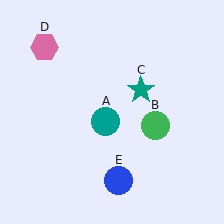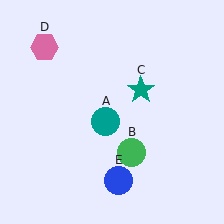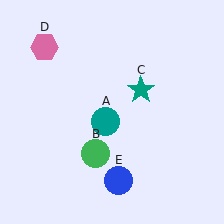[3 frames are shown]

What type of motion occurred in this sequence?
The green circle (object B) rotated clockwise around the center of the scene.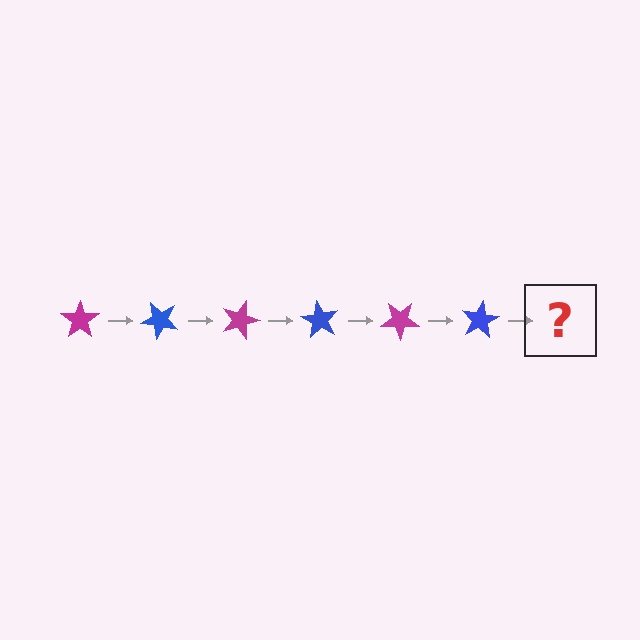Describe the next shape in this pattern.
It should be a magenta star, rotated 270 degrees from the start.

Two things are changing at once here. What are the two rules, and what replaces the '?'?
The two rules are that it rotates 45 degrees each step and the color cycles through magenta and blue. The '?' should be a magenta star, rotated 270 degrees from the start.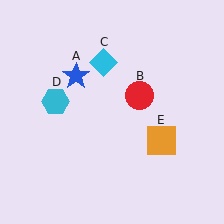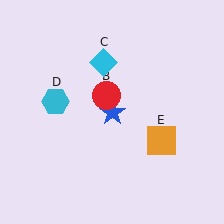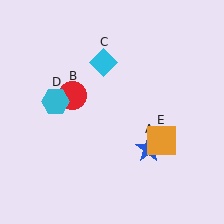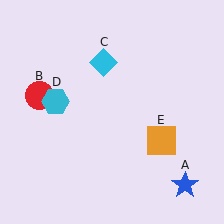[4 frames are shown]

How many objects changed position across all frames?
2 objects changed position: blue star (object A), red circle (object B).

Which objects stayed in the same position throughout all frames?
Cyan diamond (object C) and cyan hexagon (object D) and orange square (object E) remained stationary.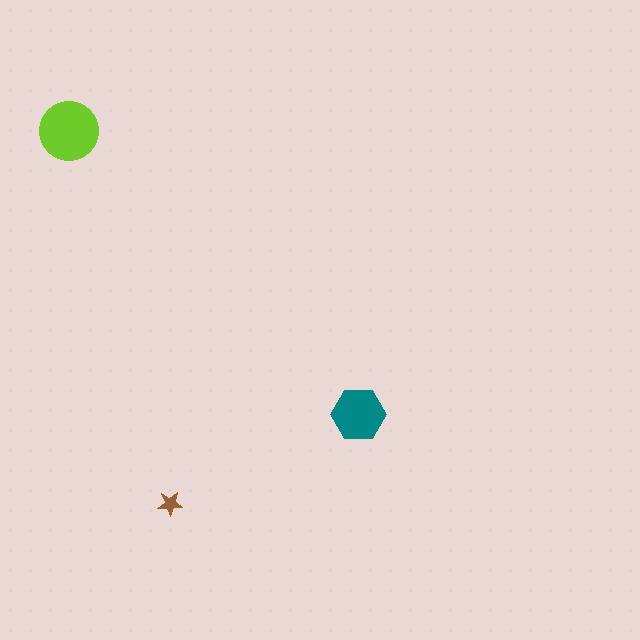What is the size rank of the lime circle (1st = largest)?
1st.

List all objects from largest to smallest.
The lime circle, the teal hexagon, the brown star.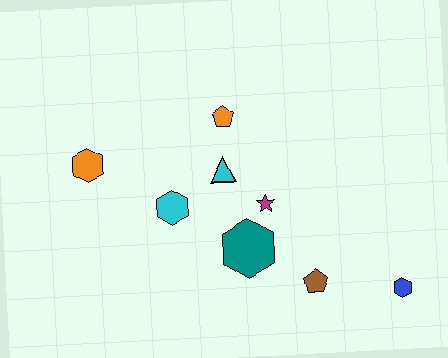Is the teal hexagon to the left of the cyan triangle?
No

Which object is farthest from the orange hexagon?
The blue hexagon is farthest from the orange hexagon.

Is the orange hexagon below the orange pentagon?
Yes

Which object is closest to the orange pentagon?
The cyan triangle is closest to the orange pentagon.